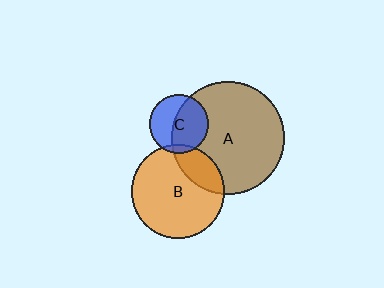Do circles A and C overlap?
Yes.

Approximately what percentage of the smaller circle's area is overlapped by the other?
Approximately 55%.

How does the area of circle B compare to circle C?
Approximately 2.5 times.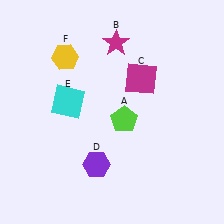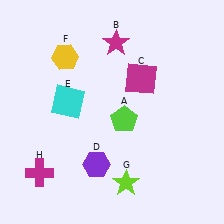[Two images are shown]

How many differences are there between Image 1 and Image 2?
There are 2 differences between the two images.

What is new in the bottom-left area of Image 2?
A magenta cross (H) was added in the bottom-left area of Image 2.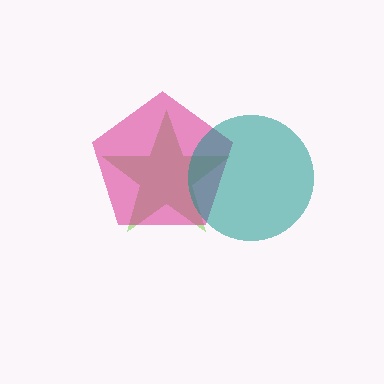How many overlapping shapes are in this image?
There are 3 overlapping shapes in the image.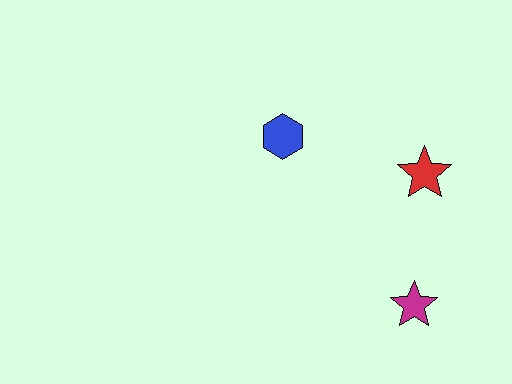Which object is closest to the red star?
The magenta star is closest to the red star.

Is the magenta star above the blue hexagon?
No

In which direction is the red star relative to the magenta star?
The red star is above the magenta star.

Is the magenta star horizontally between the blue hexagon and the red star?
Yes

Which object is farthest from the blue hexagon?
The magenta star is farthest from the blue hexagon.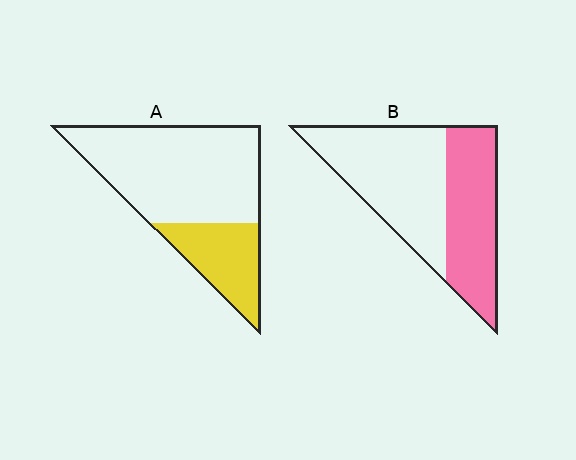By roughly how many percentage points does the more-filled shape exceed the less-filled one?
By roughly 15 percentage points (B over A).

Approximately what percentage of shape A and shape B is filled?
A is approximately 30% and B is approximately 45%.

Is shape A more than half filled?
No.